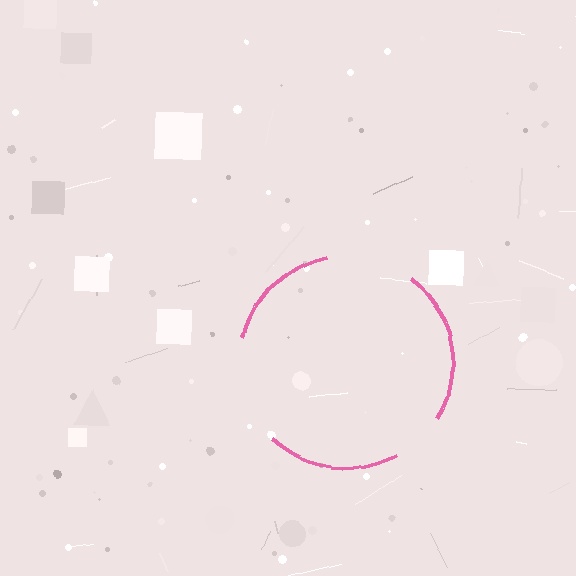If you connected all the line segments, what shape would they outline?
They would outline a circle.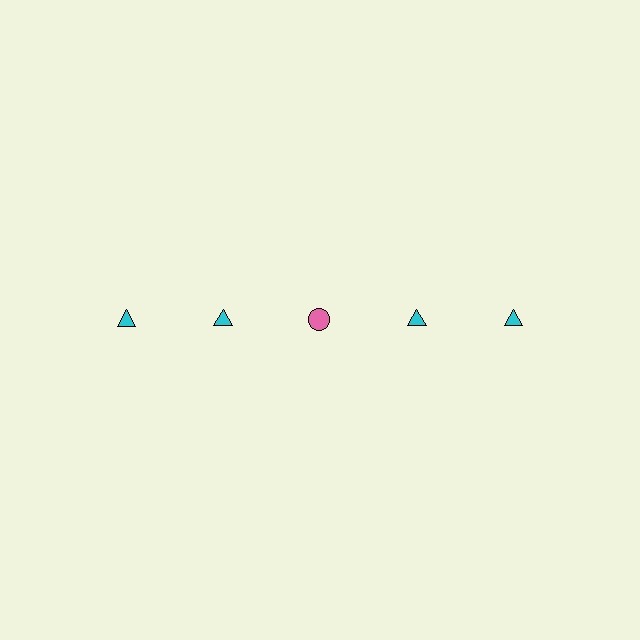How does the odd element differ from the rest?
It differs in both color (pink instead of cyan) and shape (circle instead of triangle).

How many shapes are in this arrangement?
There are 5 shapes arranged in a grid pattern.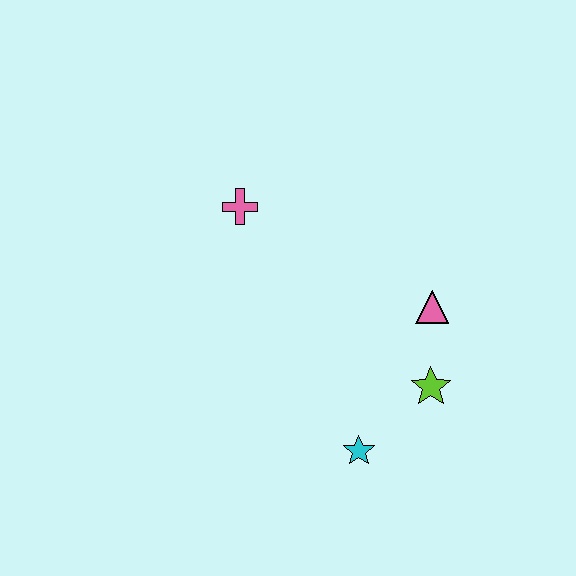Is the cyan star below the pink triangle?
Yes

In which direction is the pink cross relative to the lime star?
The pink cross is to the left of the lime star.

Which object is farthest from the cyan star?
The pink cross is farthest from the cyan star.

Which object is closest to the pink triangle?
The lime star is closest to the pink triangle.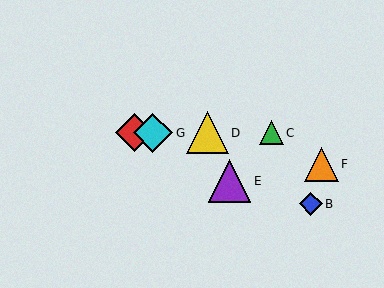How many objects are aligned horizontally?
4 objects (A, C, D, G) are aligned horizontally.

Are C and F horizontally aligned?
No, C is at y≈133 and F is at y≈164.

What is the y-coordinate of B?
Object B is at y≈204.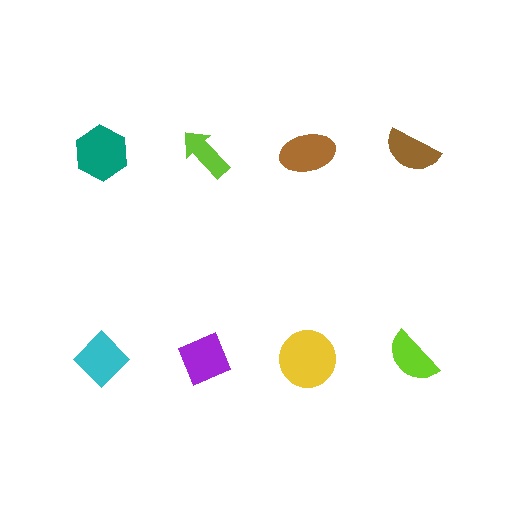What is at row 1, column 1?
A teal hexagon.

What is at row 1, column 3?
A brown ellipse.